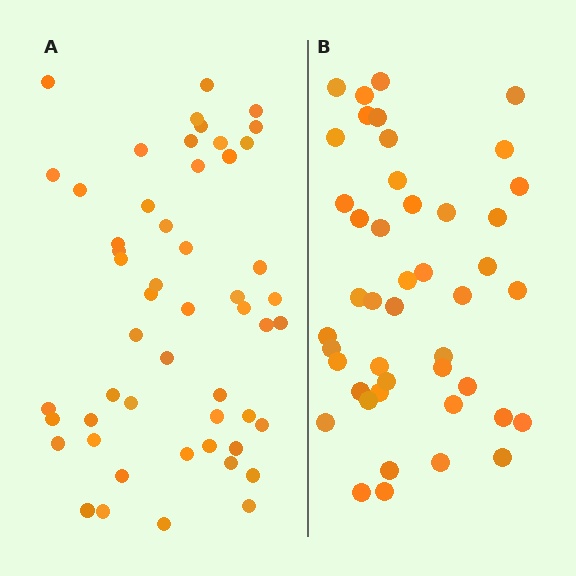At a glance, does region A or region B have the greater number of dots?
Region A (the left region) has more dots.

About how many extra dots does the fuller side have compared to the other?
Region A has roughly 8 or so more dots than region B.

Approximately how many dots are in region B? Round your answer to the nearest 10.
About 40 dots. (The exact count is 45, which rounds to 40.)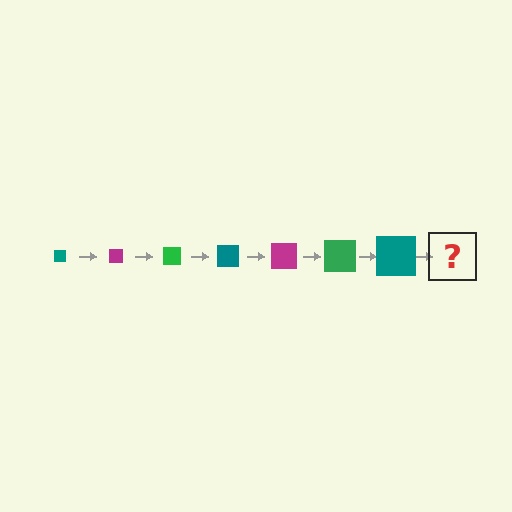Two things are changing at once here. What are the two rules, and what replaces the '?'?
The two rules are that the square grows larger each step and the color cycles through teal, magenta, and green. The '?' should be a magenta square, larger than the previous one.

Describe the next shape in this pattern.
It should be a magenta square, larger than the previous one.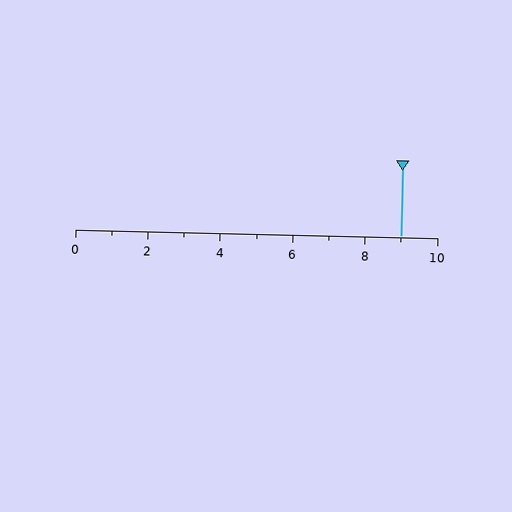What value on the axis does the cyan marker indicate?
The marker indicates approximately 9.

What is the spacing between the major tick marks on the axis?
The major ticks are spaced 2 apart.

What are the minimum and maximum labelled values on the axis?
The axis runs from 0 to 10.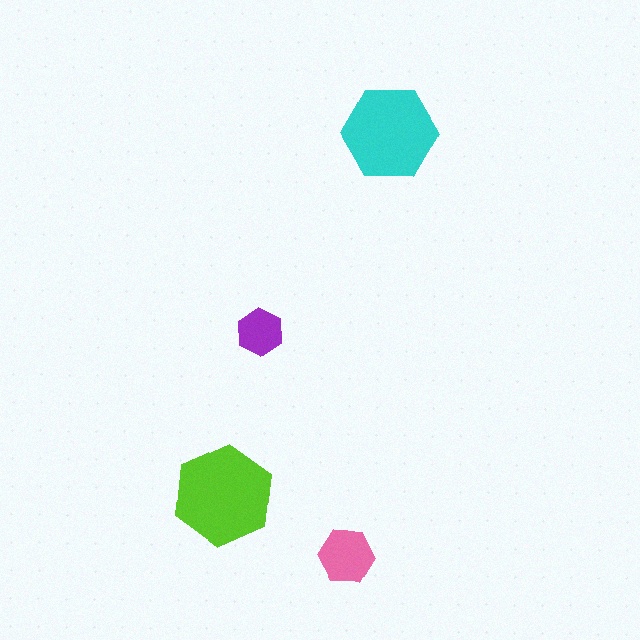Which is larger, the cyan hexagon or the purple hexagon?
The cyan one.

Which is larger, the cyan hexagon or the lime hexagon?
The lime one.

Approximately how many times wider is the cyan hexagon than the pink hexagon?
About 1.5 times wider.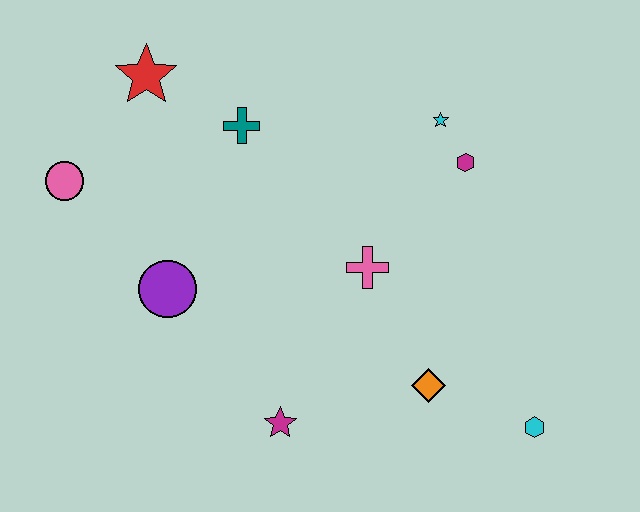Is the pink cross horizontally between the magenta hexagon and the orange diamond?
No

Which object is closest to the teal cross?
The red star is closest to the teal cross.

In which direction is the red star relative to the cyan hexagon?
The red star is to the left of the cyan hexagon.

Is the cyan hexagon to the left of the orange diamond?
No